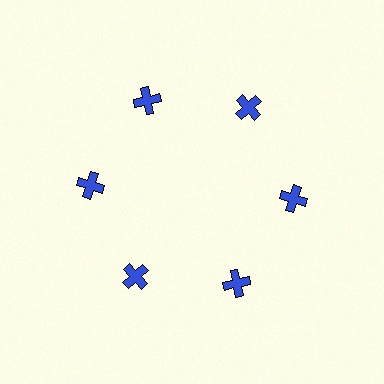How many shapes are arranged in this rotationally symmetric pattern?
There are 6 shapes, arranged in 6 groups of 1.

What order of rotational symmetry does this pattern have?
This pattern has 6-fold rotational symmetry.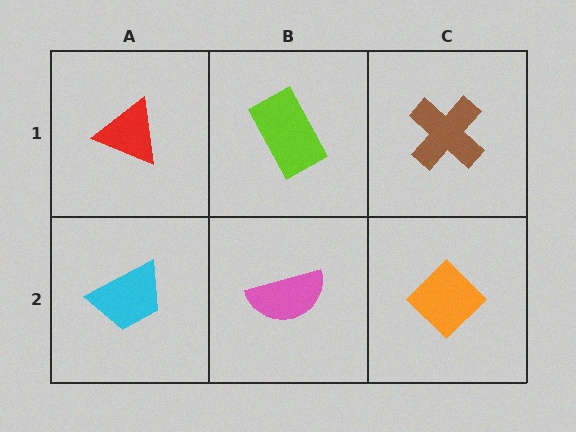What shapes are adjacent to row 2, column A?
A red triangle (row 1, column A), a pink semicircle (row 2, column B).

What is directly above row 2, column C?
A brown cross.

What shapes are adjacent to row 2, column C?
A brown cross (row 1, column C), a pink semicircle (row 2, column B).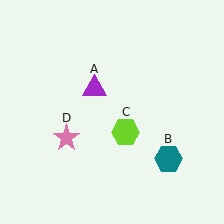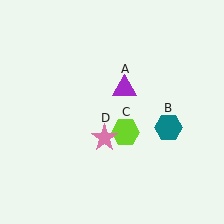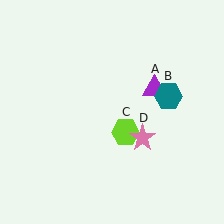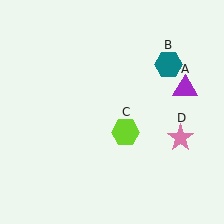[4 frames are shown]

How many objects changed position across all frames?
3 objects changed position: purple triangle (object A), teal hexagon (object B), pink star (object D).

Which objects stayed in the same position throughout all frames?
Lime hexagon (object C) remained stationary.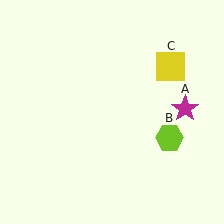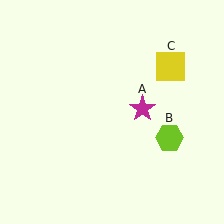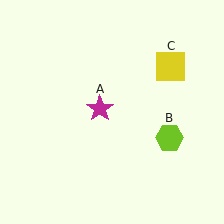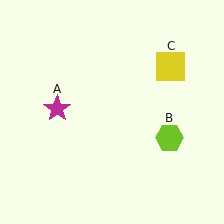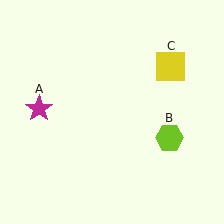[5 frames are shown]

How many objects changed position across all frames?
1 object changed position: magenta star (object A).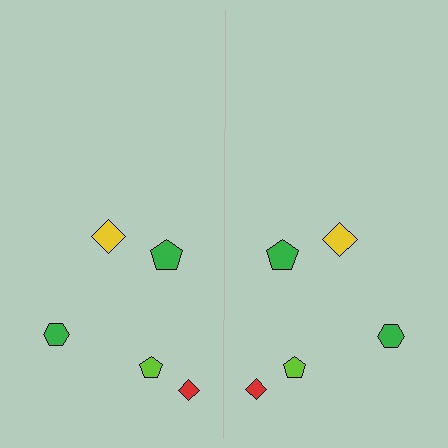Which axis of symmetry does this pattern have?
The pattern has a vertical axis of symmetry running through the center of the image.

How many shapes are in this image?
There are 10 shapes in this image.